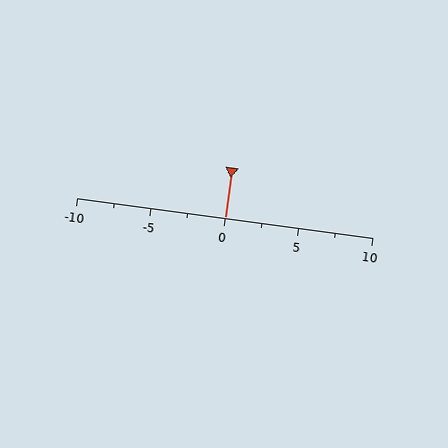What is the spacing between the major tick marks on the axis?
The major ticks are spaced 5 apart.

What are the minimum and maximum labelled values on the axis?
The axis runs from -10 to 10.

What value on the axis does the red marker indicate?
The marker indicates approximately 0.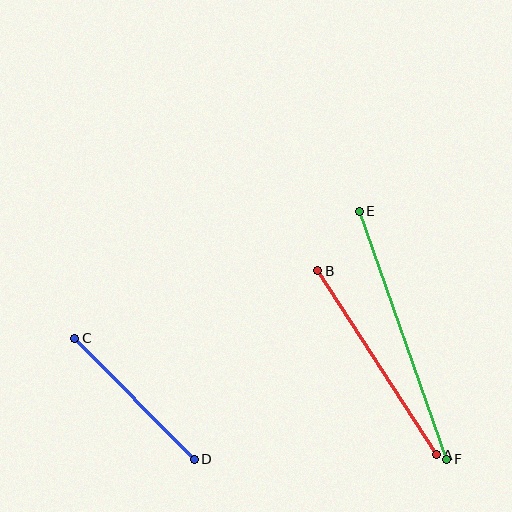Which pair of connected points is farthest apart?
Points E and F are farthest apart.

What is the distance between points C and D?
The distance is approximately 170 pixels.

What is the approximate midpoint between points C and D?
The midpoint is at approximately (134, 399) pixels.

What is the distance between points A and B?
The distance is approximately 219 pixels.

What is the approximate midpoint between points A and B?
The midpoint is at approximately (377, 363) pixels.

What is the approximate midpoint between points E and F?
The midpoint is at approximately (403, 335) pixels.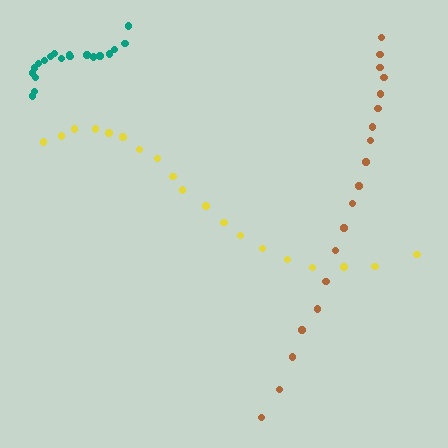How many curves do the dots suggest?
There are 3 distinct paths.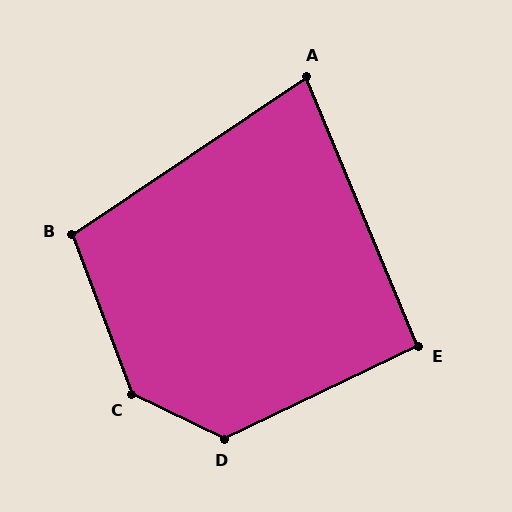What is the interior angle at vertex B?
Approximately 103 degrees (obtuse).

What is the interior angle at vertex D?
Approximately 129 degrees (obtuse).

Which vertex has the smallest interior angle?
A, at approximately 79 degrees.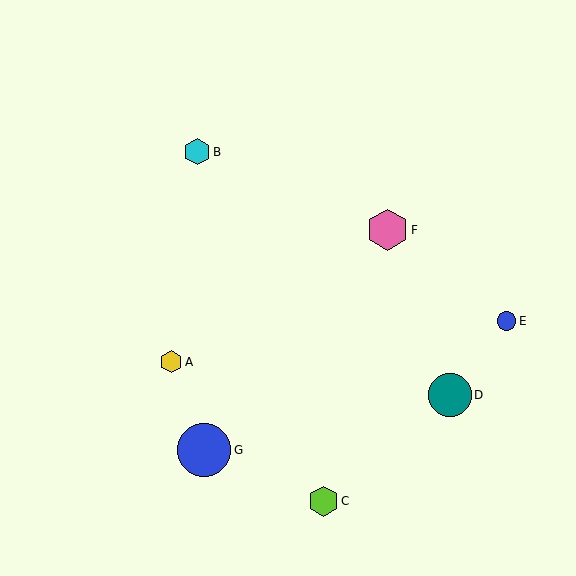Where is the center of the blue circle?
The center of the blue circle is at (506, 321).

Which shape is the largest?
The blue circle (labeled G) is the largest.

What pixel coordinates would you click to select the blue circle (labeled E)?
Click at (506, 321) to select the blue circle E.